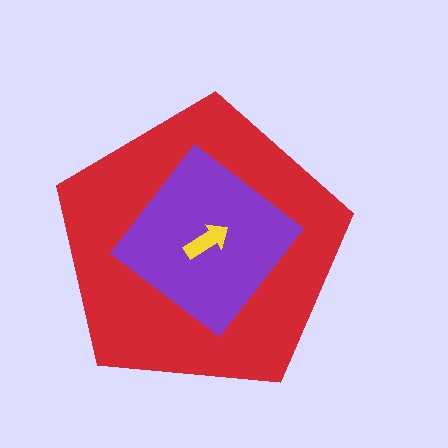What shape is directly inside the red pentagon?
The purple diamond.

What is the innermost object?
The yellow arrow.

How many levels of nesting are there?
3.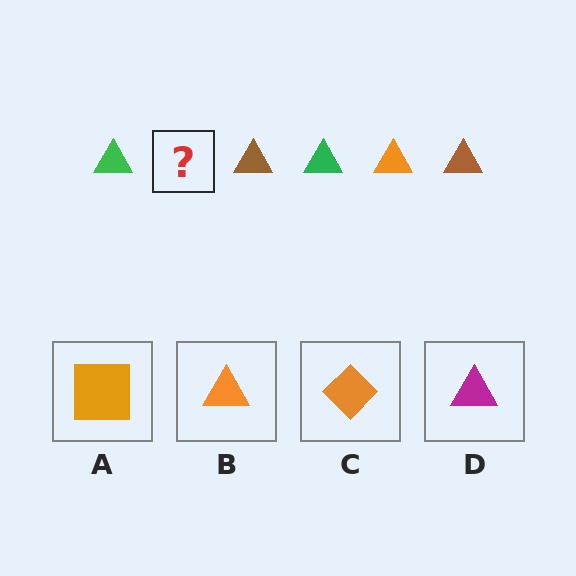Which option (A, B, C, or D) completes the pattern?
B.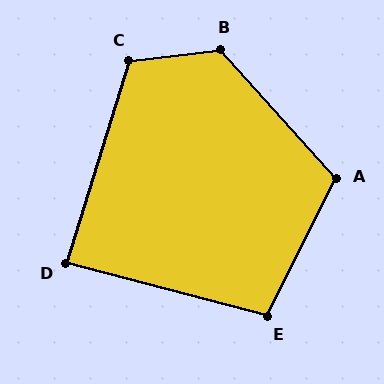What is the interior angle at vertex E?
Approximately 102 degrees (obtuse).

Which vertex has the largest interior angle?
B, at approximately 125 degrees.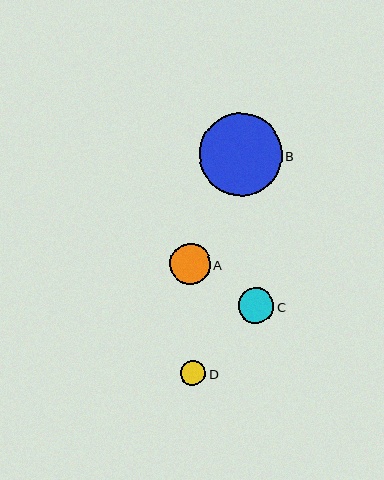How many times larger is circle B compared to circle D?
Circle B is approximately 3.3 times the size of circle D.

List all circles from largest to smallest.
From largest to smallest: B, A, C, D.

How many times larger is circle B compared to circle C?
Circle B is approximately 2.4 times the size of circle C.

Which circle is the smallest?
Circle D is the smallest with a size of approximately 25 pixels.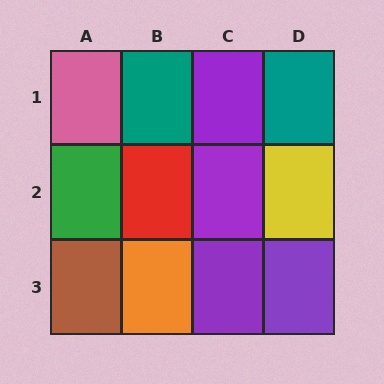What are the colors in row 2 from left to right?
Green, red, purple, yellow.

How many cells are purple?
4 cells are purple.